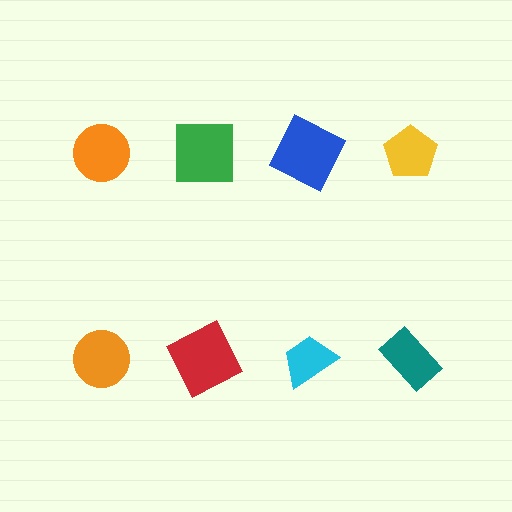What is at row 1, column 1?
An orange circle.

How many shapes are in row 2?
4 shapes.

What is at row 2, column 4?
A teal rectangle.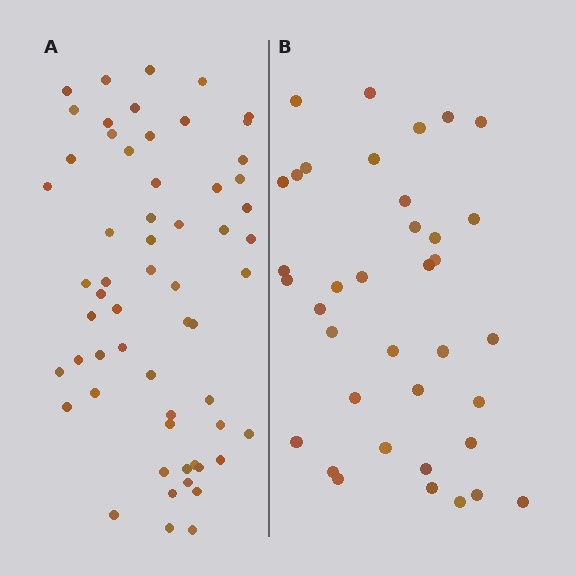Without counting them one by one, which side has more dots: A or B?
Region A (the left region) has more dots.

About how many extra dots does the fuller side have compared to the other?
Region A has approximately 20 more dots than region B.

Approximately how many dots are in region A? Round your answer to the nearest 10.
About 60 dots. (The exact count is 59, which rounds to 60.)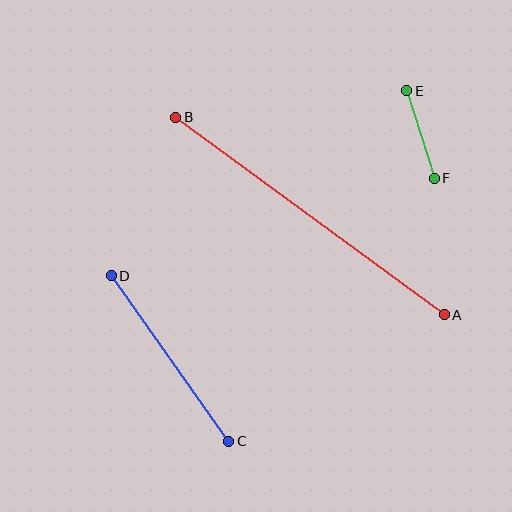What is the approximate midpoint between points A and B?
The midpoint is at approximately (310, 216) pixels.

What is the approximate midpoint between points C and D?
The midpoint is at approximately (170, 358) pixels.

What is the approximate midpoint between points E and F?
The midpoint is at approximately (421, 134) pixels.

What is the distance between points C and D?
The distance is approximately 203 pixels.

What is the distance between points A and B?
The distance is approximately 333 pixels.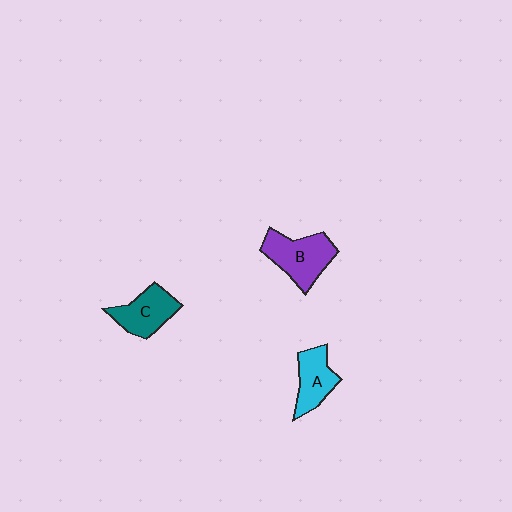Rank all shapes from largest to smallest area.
From largest to smallest: B (purple), C (teal), A (cyan).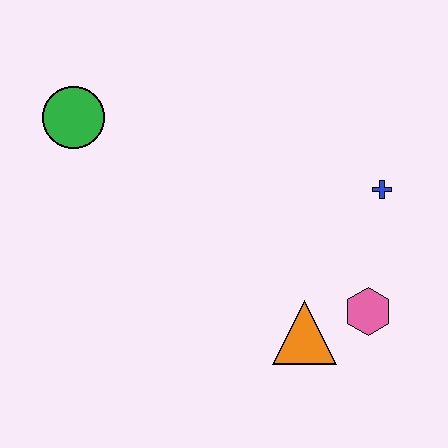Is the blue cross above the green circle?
No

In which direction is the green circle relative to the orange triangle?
The green circle is to the left of the orange triangle.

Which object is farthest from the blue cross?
The green circle is farthest from the blue cross.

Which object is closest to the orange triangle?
The pink hexagon is closest to the orange triangle.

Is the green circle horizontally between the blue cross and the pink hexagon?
No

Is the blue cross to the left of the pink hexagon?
No